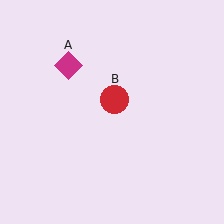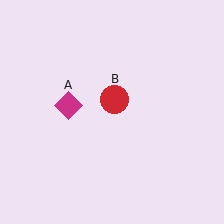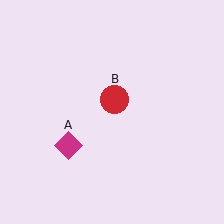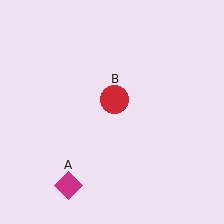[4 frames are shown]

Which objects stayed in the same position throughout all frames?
Red circle (object B) remained stationary.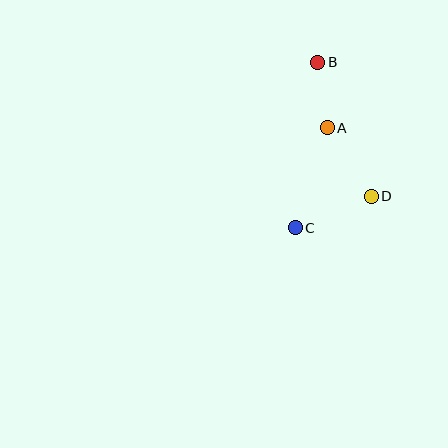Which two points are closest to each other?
Points A and B are closest to each other.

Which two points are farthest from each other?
Points B and C are farthest from each other.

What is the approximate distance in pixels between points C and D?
The distance between C and D is approximately 82 pixels.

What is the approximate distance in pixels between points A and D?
The distance between A and D is approximately 81 pixels.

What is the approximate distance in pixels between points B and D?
The distance between B and D is approximately 144 pixels.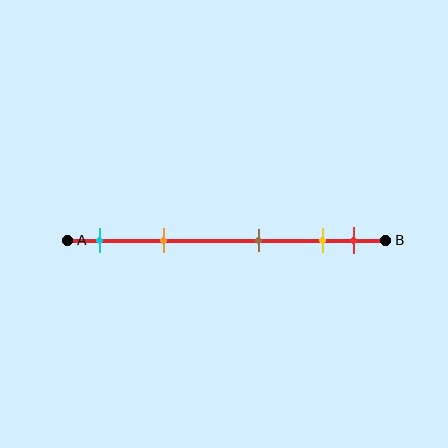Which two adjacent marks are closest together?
The yellow and red marks are the closest adjacent pair.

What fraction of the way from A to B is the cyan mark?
The cyan mark is approximately 10% (0.1) of the way from A to B.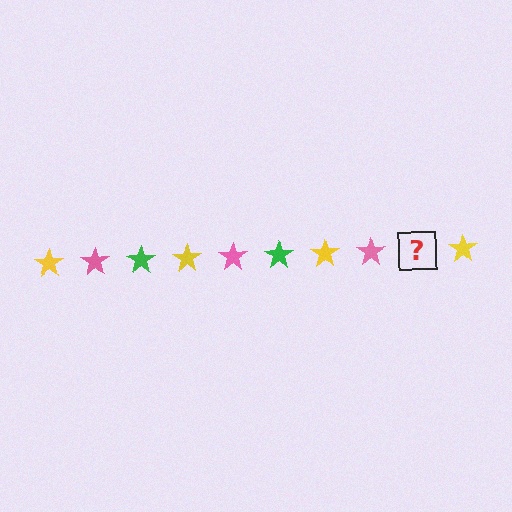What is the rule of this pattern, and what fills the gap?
The rule is that the pattern cycles through yellow, pink, green stars. The gap should be filled with a green star.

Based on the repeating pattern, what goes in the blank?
The blank should be a green star.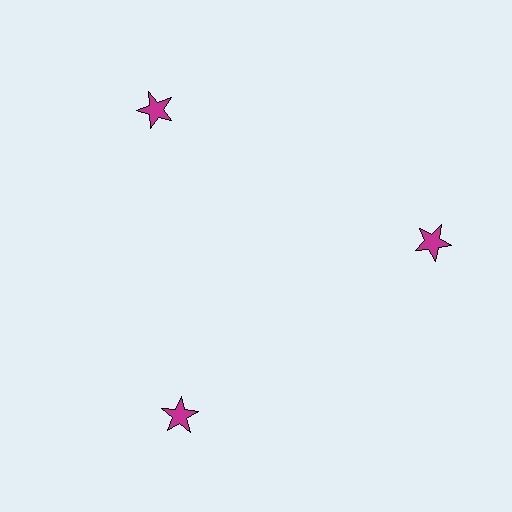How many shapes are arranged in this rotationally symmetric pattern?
There are 3 shapes, arranged in 3 groups of 1.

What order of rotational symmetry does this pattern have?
This pattern has 3-fold rotational symmetry.